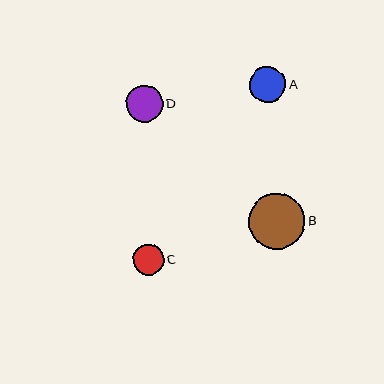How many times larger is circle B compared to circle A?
Circle B is approximately 1.6 times the size of circle A.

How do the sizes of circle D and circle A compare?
Circle D and circle A are approximately the same size.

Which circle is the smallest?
Circle C is the smallest with a size of approximately 31 pixels.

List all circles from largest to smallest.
From largest to smallest: B, D, A, C.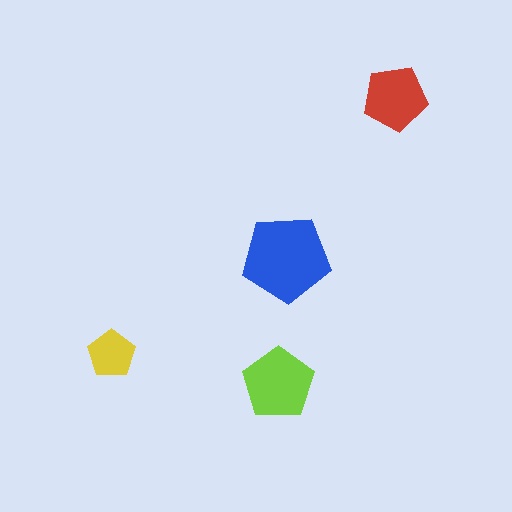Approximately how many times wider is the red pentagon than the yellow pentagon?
About 1.5 times wider.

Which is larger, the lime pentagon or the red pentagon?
The lime one.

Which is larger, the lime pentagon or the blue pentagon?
The blue one.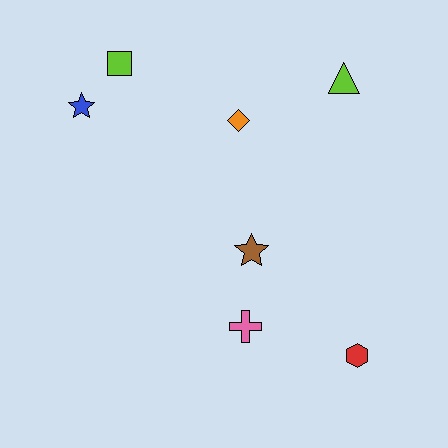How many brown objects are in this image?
There is 1 brown object.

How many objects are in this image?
There are 7 objects.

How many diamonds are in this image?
There is 1 diamond.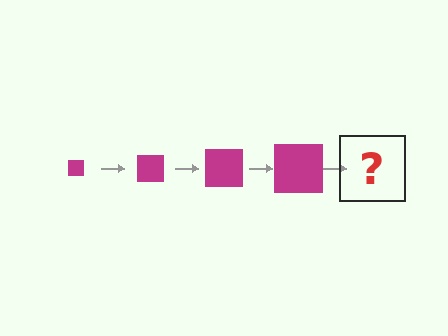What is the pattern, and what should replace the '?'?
The pattern is that the square gets progressively larger each step. The '?' should be a magenta square, larger than the previous one.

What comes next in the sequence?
The next element should be a magenta square, larger than the previous one.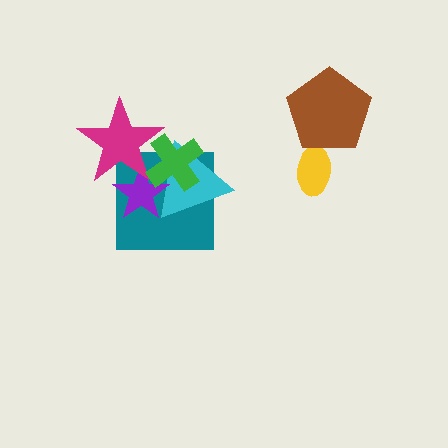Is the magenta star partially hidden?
Yes, it is partially covered by another shape.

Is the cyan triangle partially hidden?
Yes, it is partially covered by another shape.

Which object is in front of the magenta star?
The green cross is in front of the magenta star.